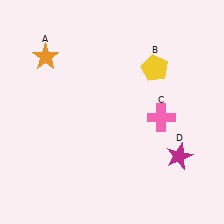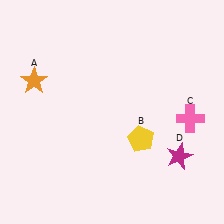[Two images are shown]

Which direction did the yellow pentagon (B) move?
The yellow pentagon (B) moved down.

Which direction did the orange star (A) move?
The orange star (A) moved down.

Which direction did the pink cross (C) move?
The pink cross (C) moved right.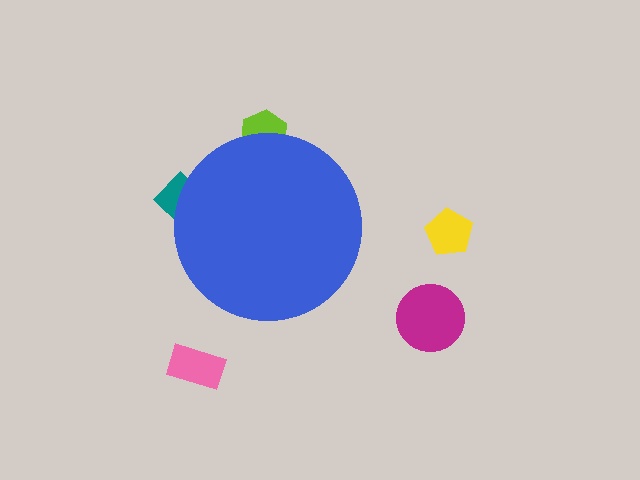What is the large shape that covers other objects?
A blue circle.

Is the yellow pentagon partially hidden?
No, the yellow pentagon is fully visible.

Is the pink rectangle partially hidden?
No, the pink rectangle is fully visible.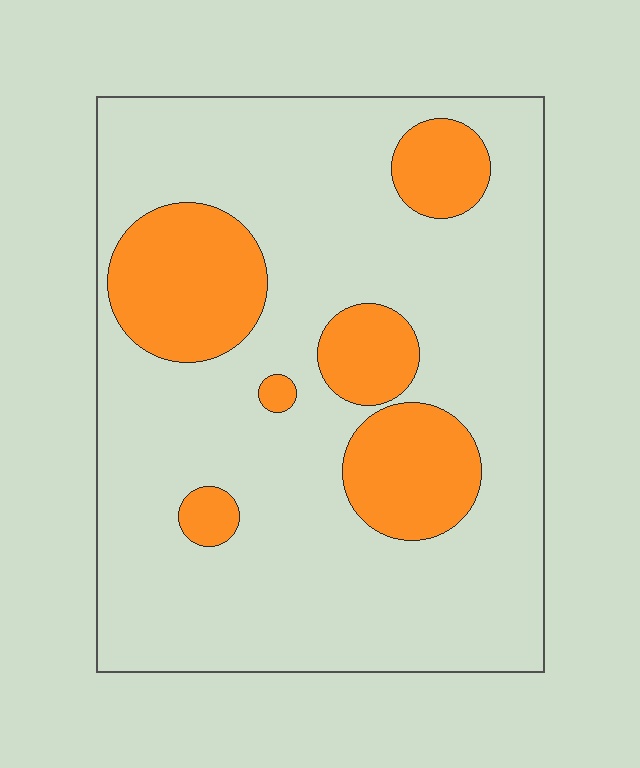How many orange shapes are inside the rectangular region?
6.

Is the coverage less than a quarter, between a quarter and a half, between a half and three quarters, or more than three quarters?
Less than a quarter.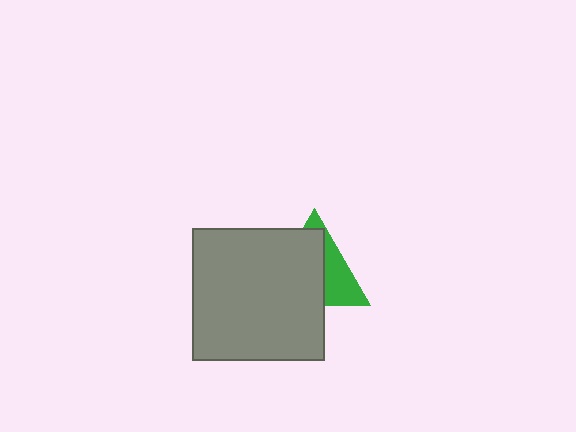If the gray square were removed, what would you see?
You would see the complete green triangle.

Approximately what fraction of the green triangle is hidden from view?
Roughly 64% of the green triangle is hidden behind the gray square.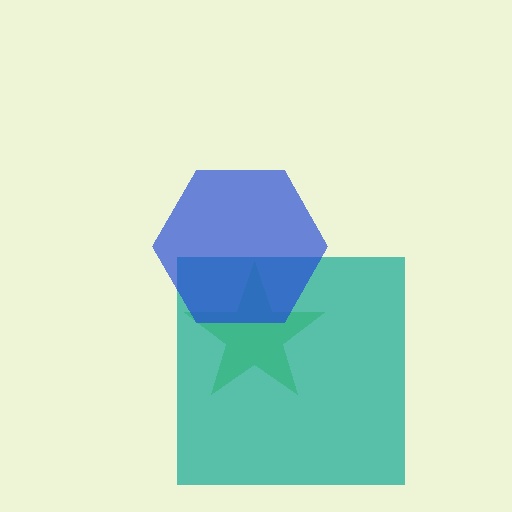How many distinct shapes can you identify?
There are 3 distinct shapes: a lime star, a teal square, a blue hexagon.